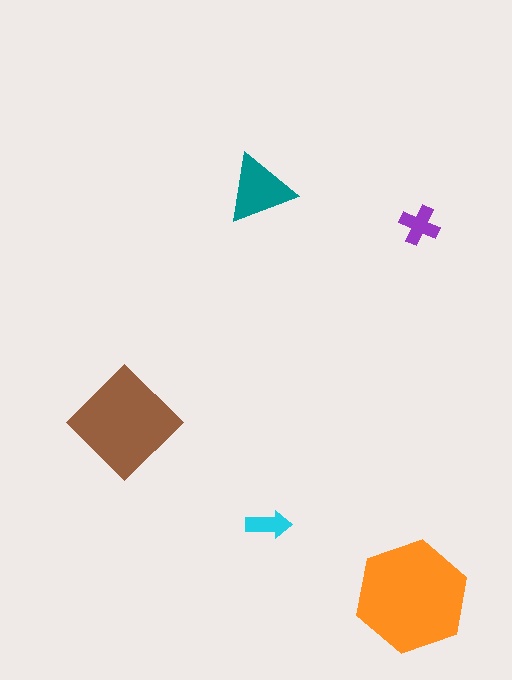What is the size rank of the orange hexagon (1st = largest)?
1st.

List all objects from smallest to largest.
The cyan arrow, the purple cross, the teal triangle, the brown diamond, the orange hexagon.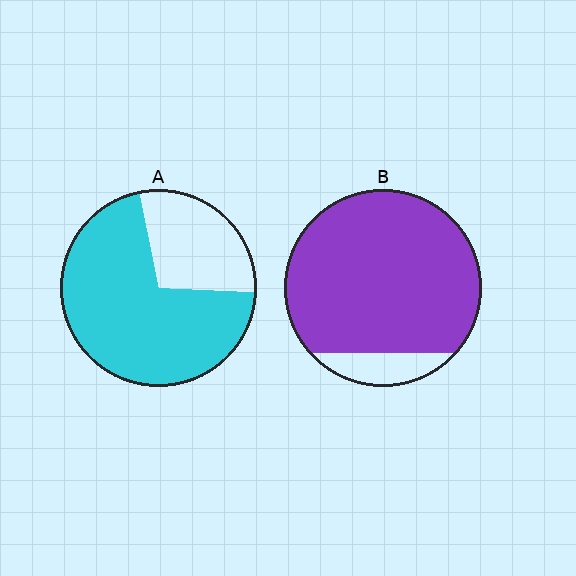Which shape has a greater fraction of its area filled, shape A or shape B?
Shape B.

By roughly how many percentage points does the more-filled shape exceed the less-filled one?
By roughly 15 percentage points (B over A).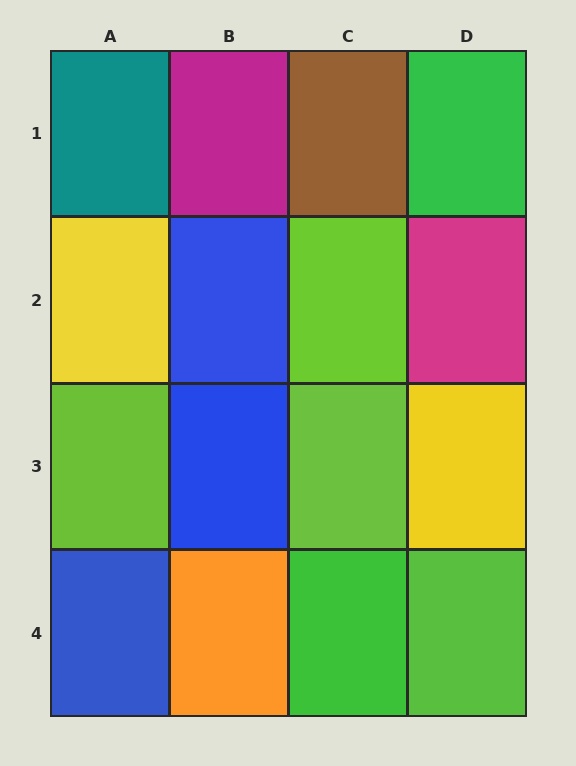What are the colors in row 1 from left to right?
Teal, magenta, brown, green.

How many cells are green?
2 cells are green.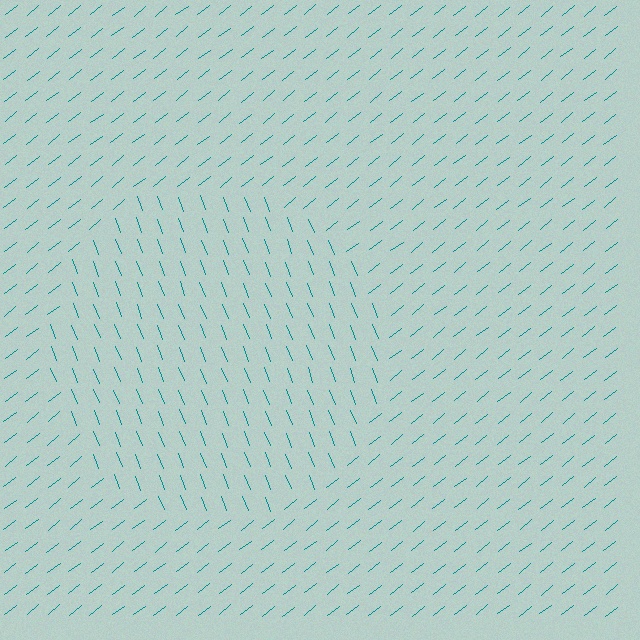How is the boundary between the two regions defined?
The boundary is defined purely by a change in line orientation (approximately 73 degrees difference). All lines are the same color and thickness.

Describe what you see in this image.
The image is filled with small teal line segments. A circle region in the image has lines oriented differently from the surrounding lines, creating a visible texture boundary.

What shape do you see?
I see a circle.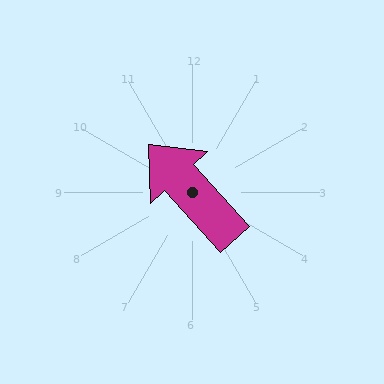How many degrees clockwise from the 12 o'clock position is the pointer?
Approximately 318 degrees.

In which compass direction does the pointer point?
Northwest.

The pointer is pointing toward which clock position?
Roughly 11 o'clock.